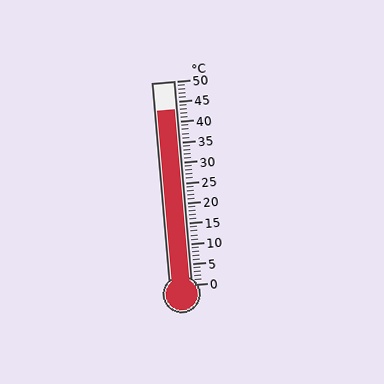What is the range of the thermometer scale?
The thermometer scale ranges from 0°C to 50°C.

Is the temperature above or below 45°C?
The temperature is below 45°C.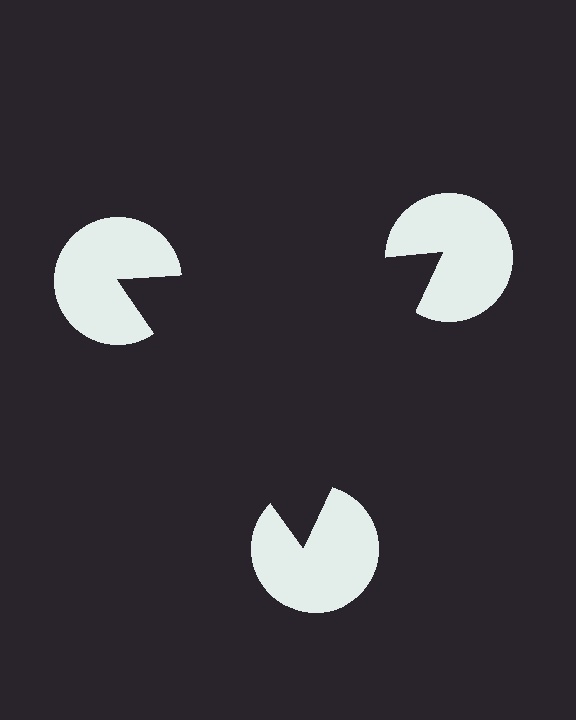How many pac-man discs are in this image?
There are 3 — one at each vertex of the illusory triangle.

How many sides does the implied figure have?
3 sides.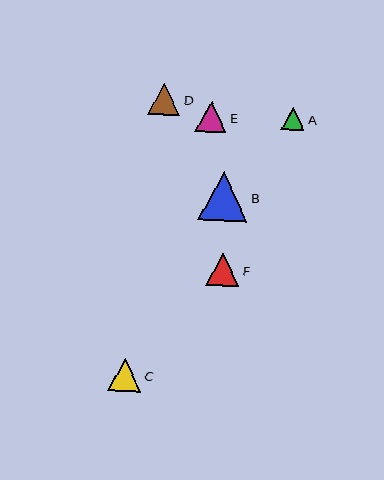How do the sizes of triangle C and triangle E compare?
Triangle C and triangle E are approximately the same size.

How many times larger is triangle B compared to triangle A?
Triangle B is approximately 2.2 times the size of triangle A.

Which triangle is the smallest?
Triangle A is the smallest with a size of approximately 23 pixels.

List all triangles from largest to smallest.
From largest to smallest: B, F, C, D, E, A.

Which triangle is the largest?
Triangle B is the largest with a size of approximately 50 pixels.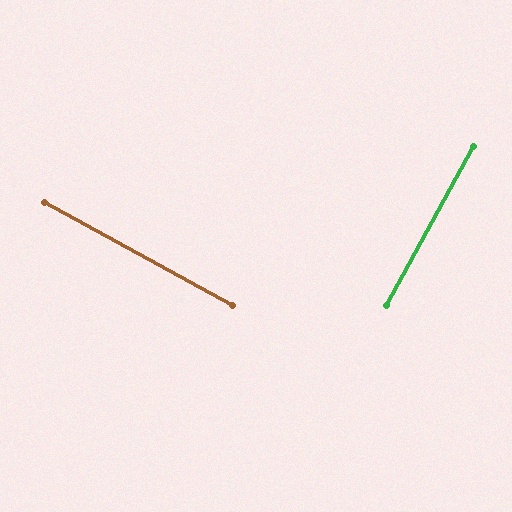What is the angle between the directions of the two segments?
Approximately 90 degrees.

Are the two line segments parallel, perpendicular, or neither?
Perpendicular — they meet at approximately 90°.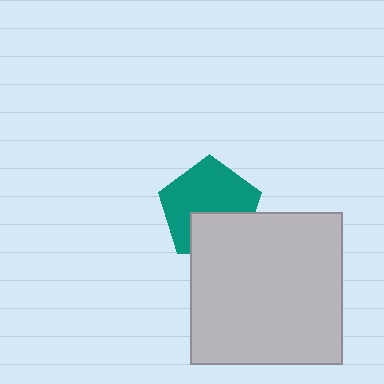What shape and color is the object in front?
The object in front is a light gray square.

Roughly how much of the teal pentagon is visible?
Most of it is visible (roughly 65%).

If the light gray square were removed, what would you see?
You would see the complete teal pentagon.